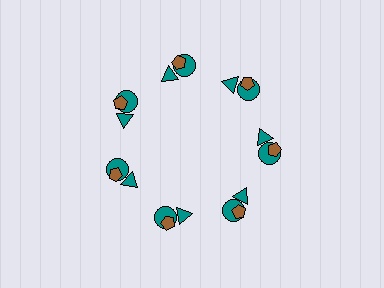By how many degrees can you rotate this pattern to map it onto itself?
The pattern maps onto itself every 51 degrees of rotation.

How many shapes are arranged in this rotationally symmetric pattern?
There are 21 shapes, arranged in 7 groups of 3.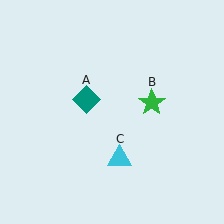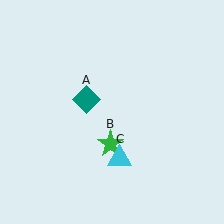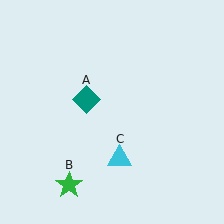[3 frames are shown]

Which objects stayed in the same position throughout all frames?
Teal diamond (object A) and cyan triangle (object C) remained stationary.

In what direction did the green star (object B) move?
The green star (object B) moved down and to the left.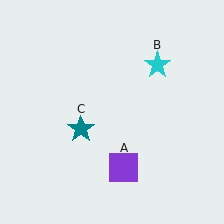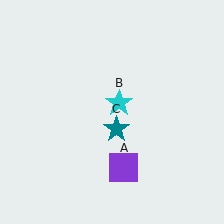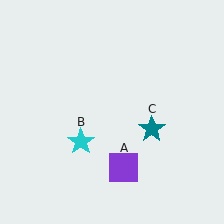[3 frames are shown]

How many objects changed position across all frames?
2 objects changed position: cyan star (object B), teal star (object C).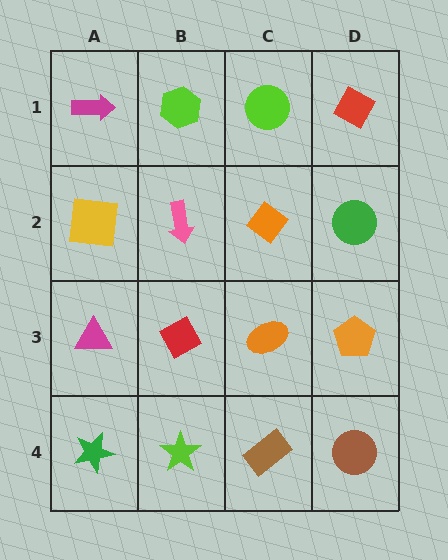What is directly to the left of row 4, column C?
A lime star.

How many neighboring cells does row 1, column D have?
2.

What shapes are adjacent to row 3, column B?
A pink arrow (row 2, column B), a lime star (row 4, column B), a magenta triangle (row 3, column A), an orange ellipse (row 3, column C).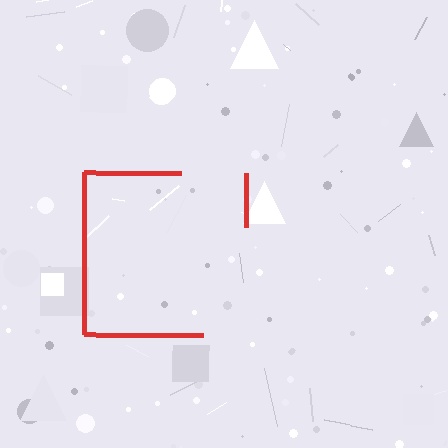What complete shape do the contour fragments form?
The contour fragments form a square.